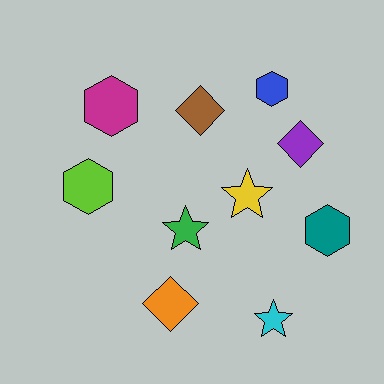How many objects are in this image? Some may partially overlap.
There are 10 objects.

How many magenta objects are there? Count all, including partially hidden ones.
There is 1 magenta object.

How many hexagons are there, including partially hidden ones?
There are 4 hexagons.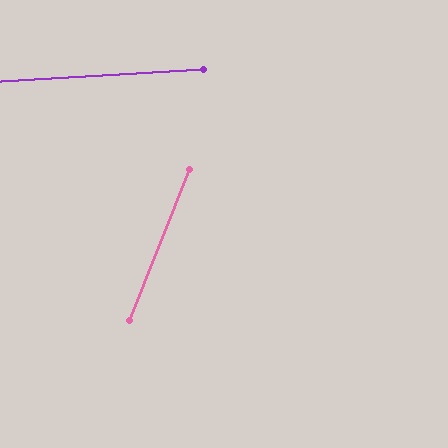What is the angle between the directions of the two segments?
Approximately 65 degrees.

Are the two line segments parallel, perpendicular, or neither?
Neither parallel nor perpendicular — they differ by about 65°.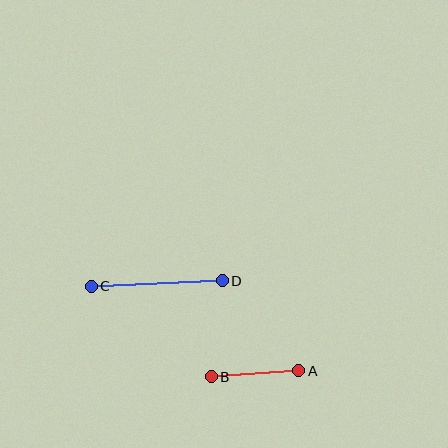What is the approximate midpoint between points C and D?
The midpoint is at approximately (157, 284) pixels.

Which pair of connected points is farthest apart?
Points C and D are farthest apart.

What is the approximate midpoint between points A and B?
The midpoint is at approximately (255, 374) pixels.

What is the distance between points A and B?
The distance is approximately 87 pixels.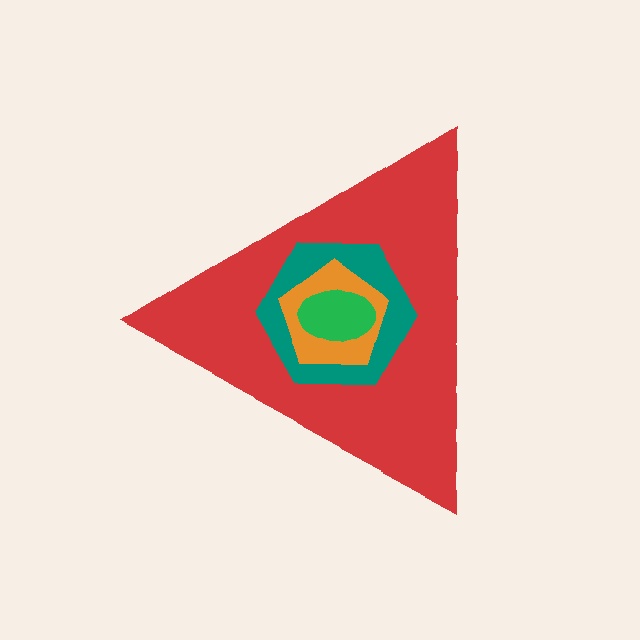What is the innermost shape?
The green ellipse.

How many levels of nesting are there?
4.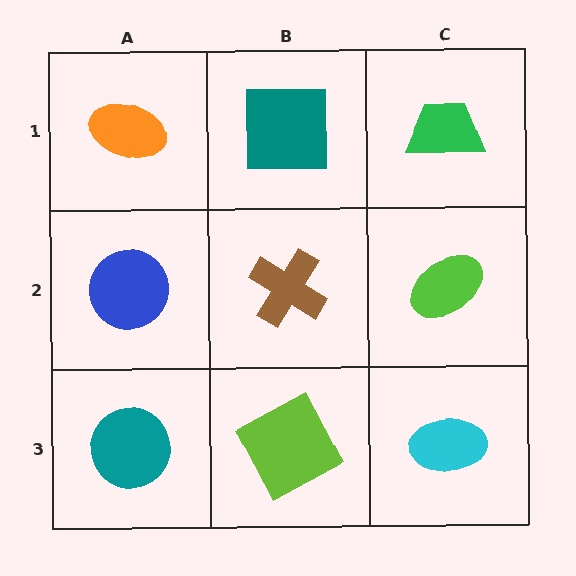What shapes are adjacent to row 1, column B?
A brown cross (row 2, column B), an orange ellipse (row 1, column A), a green trapezoid (row 1, column C).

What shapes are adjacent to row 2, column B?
A teal square (row 1, column B), a lime square (row 3, column B), a blue circle (row 2, column A), a lime ellipse (row 2, column C).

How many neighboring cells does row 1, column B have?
3.